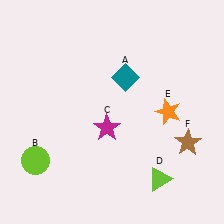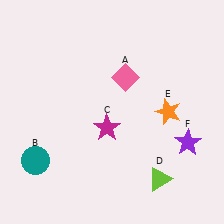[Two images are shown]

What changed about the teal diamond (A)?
In Image 1, A is teal. In Image 2, it changed to pink.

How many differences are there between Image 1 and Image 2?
There are 3 differences between the two images.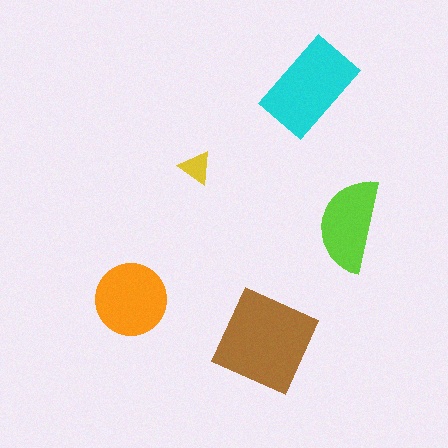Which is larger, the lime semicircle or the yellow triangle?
The lime semicircle.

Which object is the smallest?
The yellow triangle.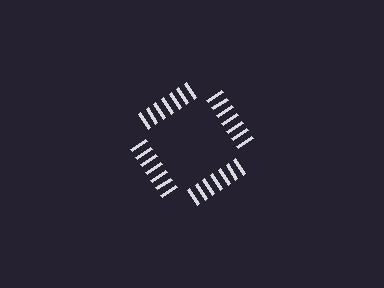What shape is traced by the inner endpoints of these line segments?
An illusory square — the line segments terminate on its edges but no continuous stroke is drawn.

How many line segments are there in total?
28 — 7 along each of the 4 edges.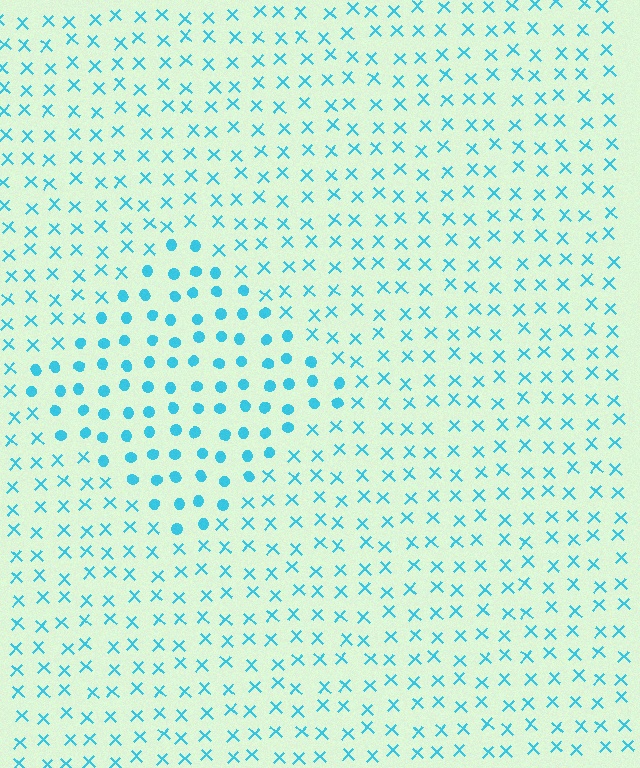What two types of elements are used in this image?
The image uses circles inside the diamond region and X marks outside it.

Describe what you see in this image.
The image is filled with small cyan elements arranged in a uniform grid. A diamond-shaped region contains circles, while the surrounding area contains X marks. The boundary is defined purely by the change in element shape.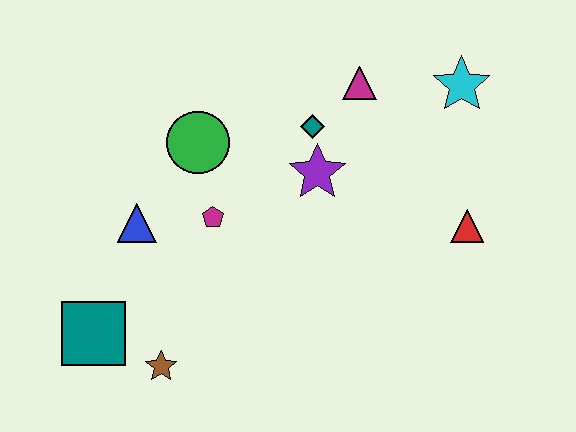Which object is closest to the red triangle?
The cyan star is closest to the red triangle.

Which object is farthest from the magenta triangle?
The teal square is farthest from the magenta triangle.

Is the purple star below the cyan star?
Yes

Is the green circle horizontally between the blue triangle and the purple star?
Yes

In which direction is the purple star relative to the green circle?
The purple star is to the right of the green circle.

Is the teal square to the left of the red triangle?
Yes